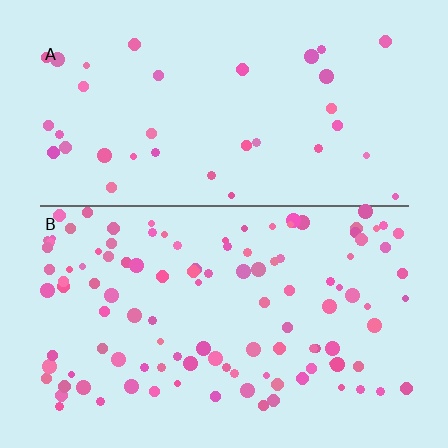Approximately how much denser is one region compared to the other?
Approximately 3.1× — region B over region A.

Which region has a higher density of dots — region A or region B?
B (the bottom).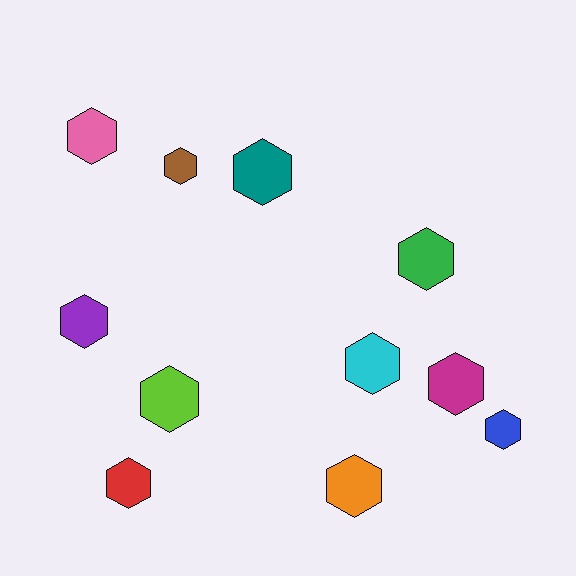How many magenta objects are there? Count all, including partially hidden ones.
There is 1 magenta object.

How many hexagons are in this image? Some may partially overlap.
There are 11 hexagons.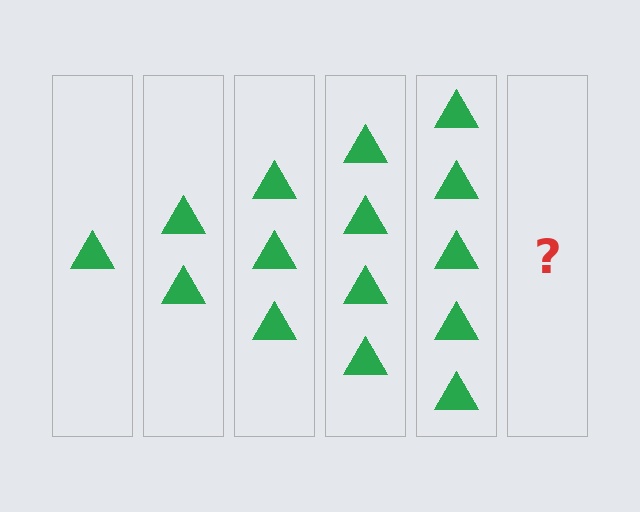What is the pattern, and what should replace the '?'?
The pattern is that each step adds one more triangle. The '?' should be 6 triangles.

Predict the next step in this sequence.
The next step is 6 triangles.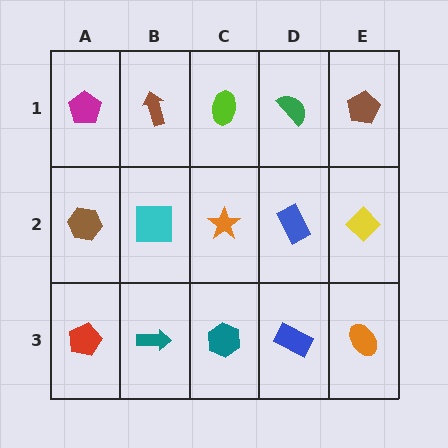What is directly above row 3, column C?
An orange star.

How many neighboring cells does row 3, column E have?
2.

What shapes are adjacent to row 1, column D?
A blue rectangle (row 2, column D), a lime ellipse (row 1, column C), a brown pentagon (row 1, column E).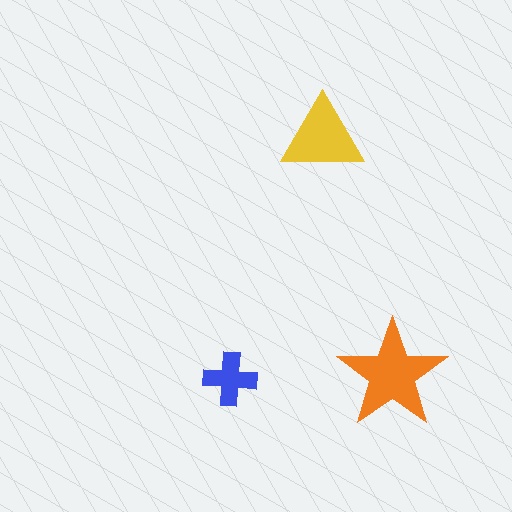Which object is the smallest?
The blue cross.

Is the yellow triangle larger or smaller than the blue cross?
Larger.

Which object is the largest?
The orange star.